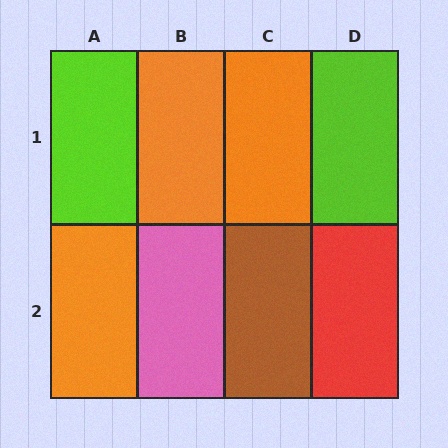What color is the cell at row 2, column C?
Brown.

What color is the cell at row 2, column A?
Orange.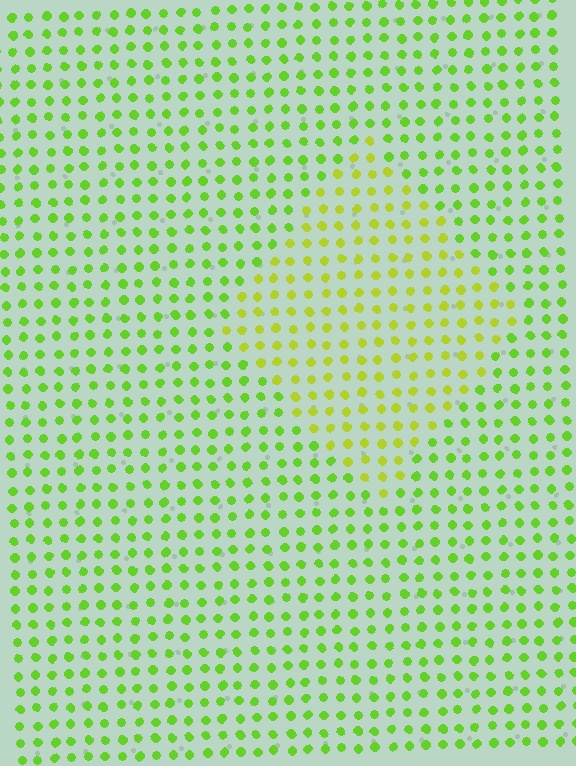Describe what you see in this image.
The image is filled with small lime elements in a uniform arrangement. A diamond-shaped region is visible where the elements are tinted to a slightly different hue, forming a subtle color boundary.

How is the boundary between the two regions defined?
The boundary is defined purely by a slight shift in hue (about 27 degrees). Spacing, size, and orientation are identical on both sides.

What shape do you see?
I see a diamond.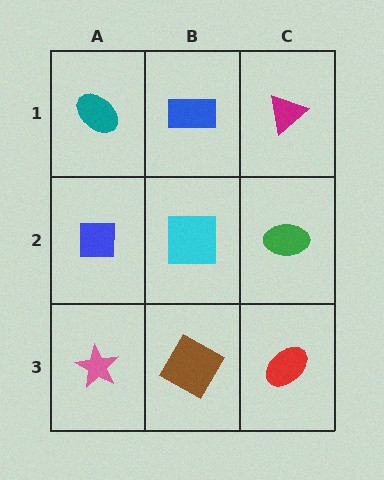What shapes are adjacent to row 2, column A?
A teal ellipse (row 1, column A), a pink star (row 3, column A), a cyan square (row 2, column B).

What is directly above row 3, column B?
A cyan square.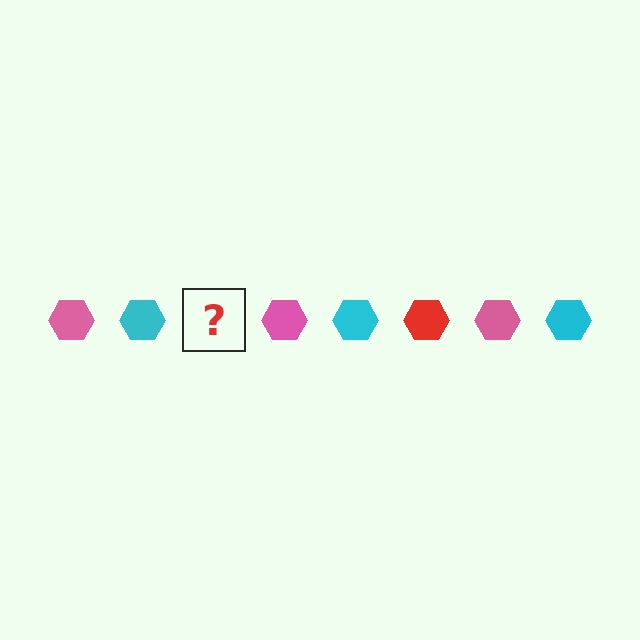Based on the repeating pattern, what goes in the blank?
The blank should be a red hexagon.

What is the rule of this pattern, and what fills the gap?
The rule is that the pattern cycles through pink, cyan, red hexagons. The gap should be filled with a red hexagon.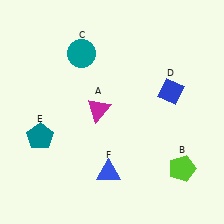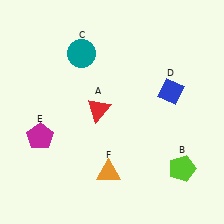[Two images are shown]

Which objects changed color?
A changed from magenta to red. E changed from teal to magenta. F changed from blue to orange.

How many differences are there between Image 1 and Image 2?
There are 3 differences between the two images.